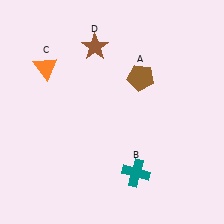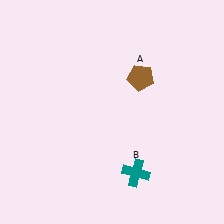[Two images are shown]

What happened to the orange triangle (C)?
The orange triangle (C) was removed in Image 2. It was in the top-left area of Image 1.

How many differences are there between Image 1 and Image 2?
There are 2 differences between the two images.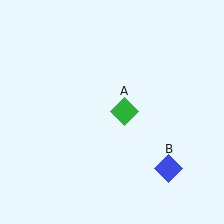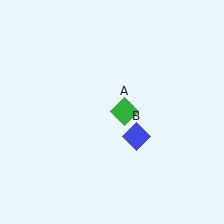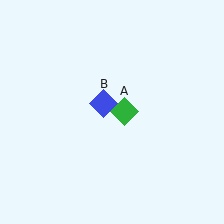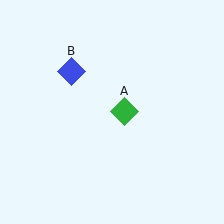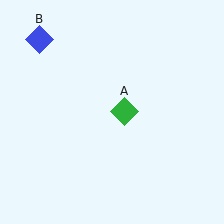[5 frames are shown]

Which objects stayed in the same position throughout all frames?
Green diamond (object A) remained stationary.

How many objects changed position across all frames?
1 object changed position: blue diamond (object B).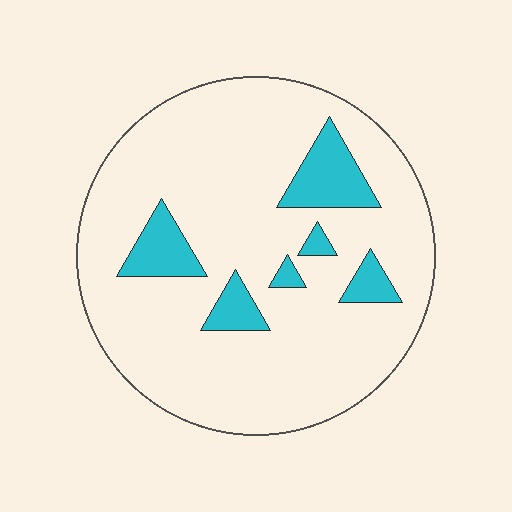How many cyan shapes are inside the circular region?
6.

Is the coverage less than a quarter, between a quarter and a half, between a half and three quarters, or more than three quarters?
Less than a quarter.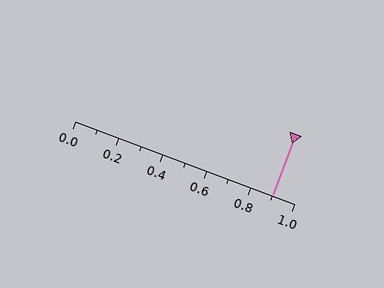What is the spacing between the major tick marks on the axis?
The major ticks are spaced 0.2 apart.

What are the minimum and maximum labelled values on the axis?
The axis runs from 0.0 to 1.0.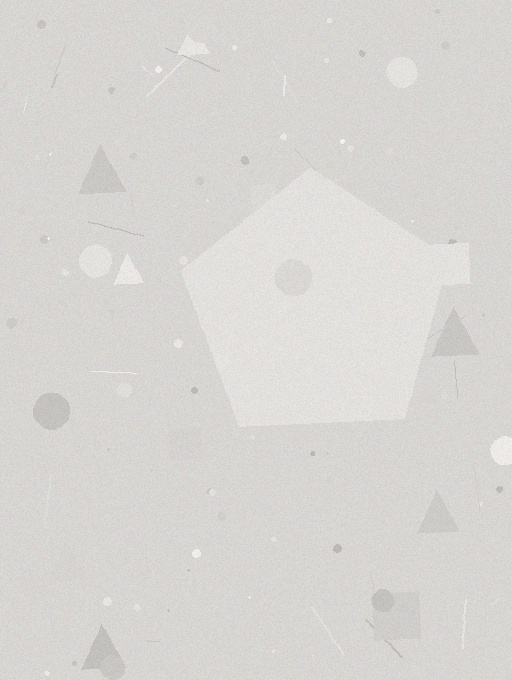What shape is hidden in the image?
A pentagon is hidden in the image.